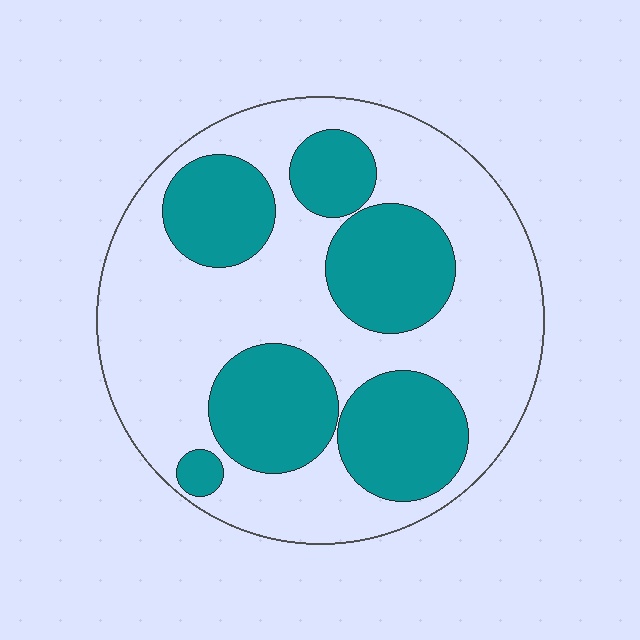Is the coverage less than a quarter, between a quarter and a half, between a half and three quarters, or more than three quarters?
Between a quarter and a half.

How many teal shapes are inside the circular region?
6.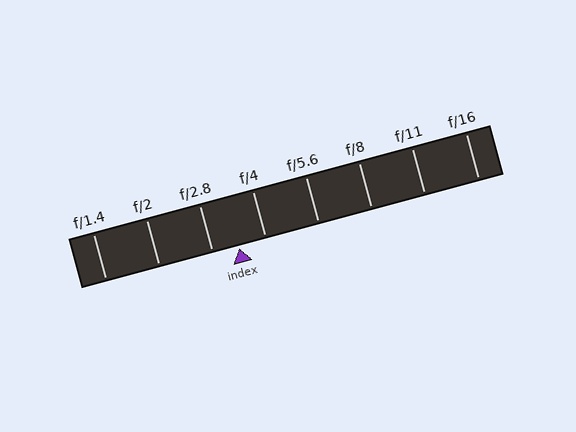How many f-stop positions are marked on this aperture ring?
There are 8 f-stop positions marked.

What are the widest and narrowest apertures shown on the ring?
The widest aperture shown is f/1.4 and the narrowest is f/16.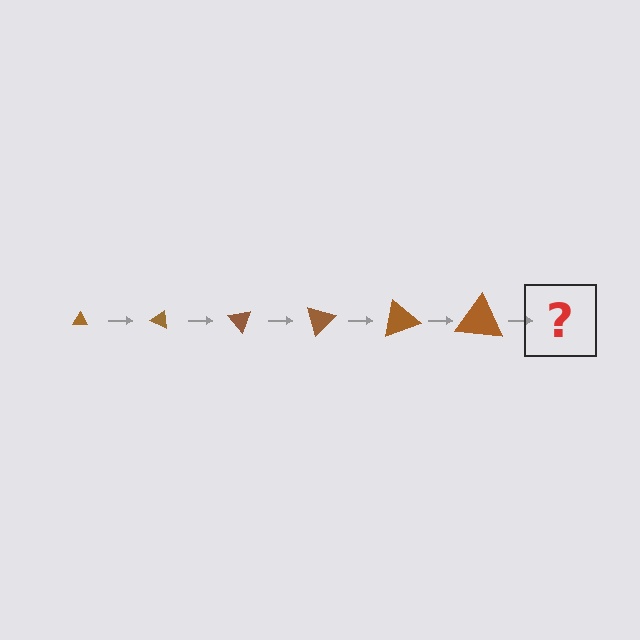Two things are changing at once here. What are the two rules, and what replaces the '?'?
The two rules are that the triangle grows larger each step and it rotates 25 degrees each step. The '?' should be a triangle, larger than the previous one and rotated 150 degrees from the start.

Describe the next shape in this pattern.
It should be a triangle, larger than the previous one and rotated 150 degrees from the start.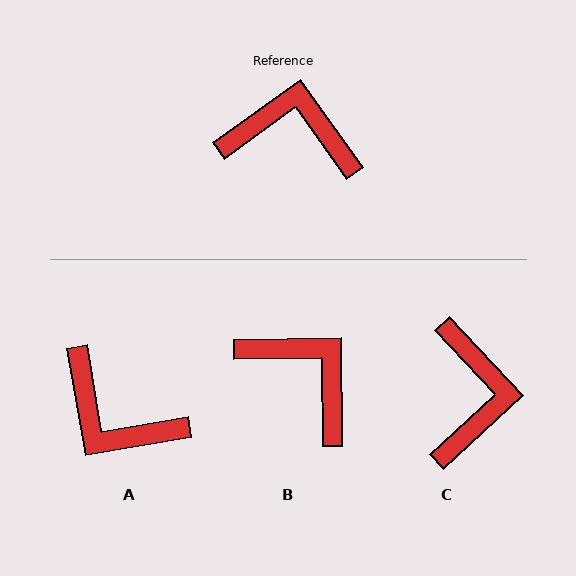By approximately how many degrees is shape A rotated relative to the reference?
Approximately 154 degrees counter-clockwise.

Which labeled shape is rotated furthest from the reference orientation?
A, about 154 degrees away.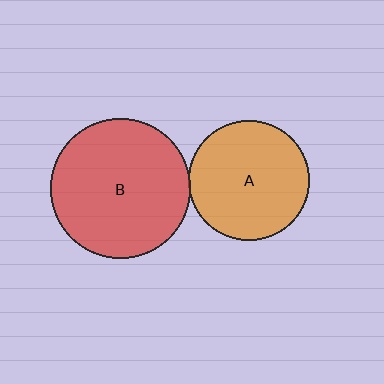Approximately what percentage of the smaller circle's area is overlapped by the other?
Approximately 5%.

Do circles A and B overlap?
Yes.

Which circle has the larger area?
Circle B (red).